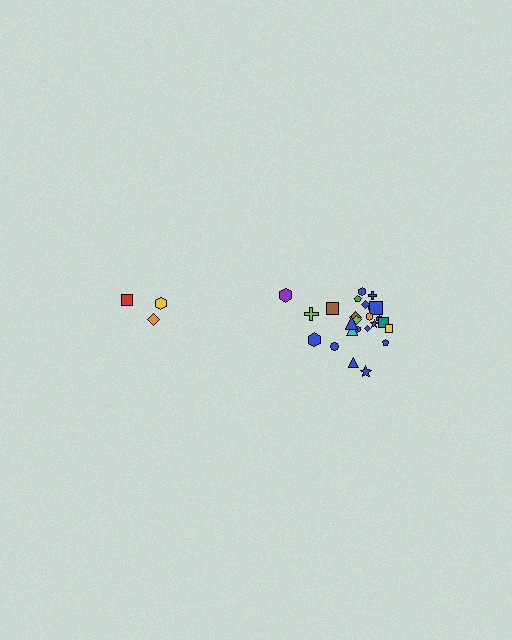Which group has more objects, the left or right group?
The right group.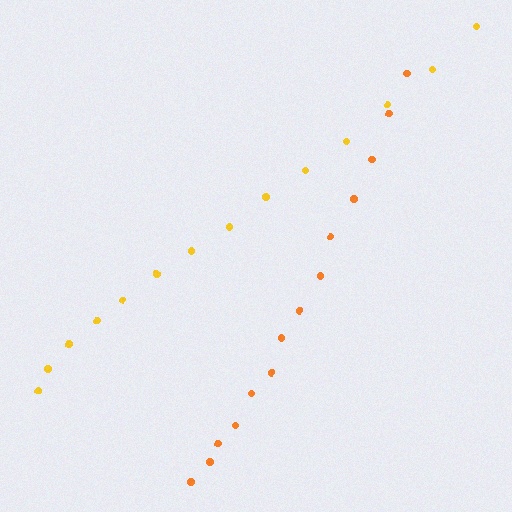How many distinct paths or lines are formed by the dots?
There are 2 distinct paths.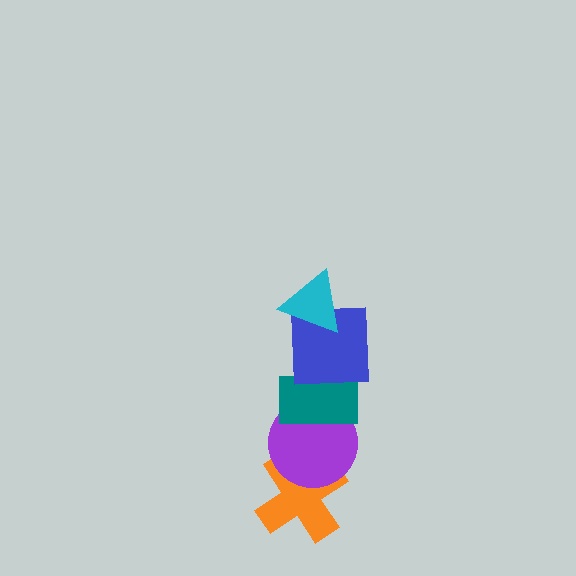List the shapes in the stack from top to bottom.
From top to bottom: the cyan triangle, the blue square, the teal rectangle, the purple circle, the orange cross.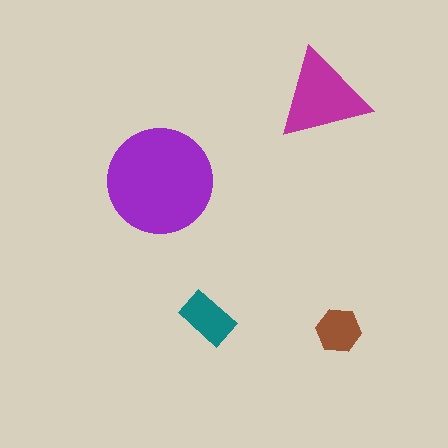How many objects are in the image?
There are 4 objects in the image.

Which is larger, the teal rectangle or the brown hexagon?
The teal rectangle.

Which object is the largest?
The purple circle.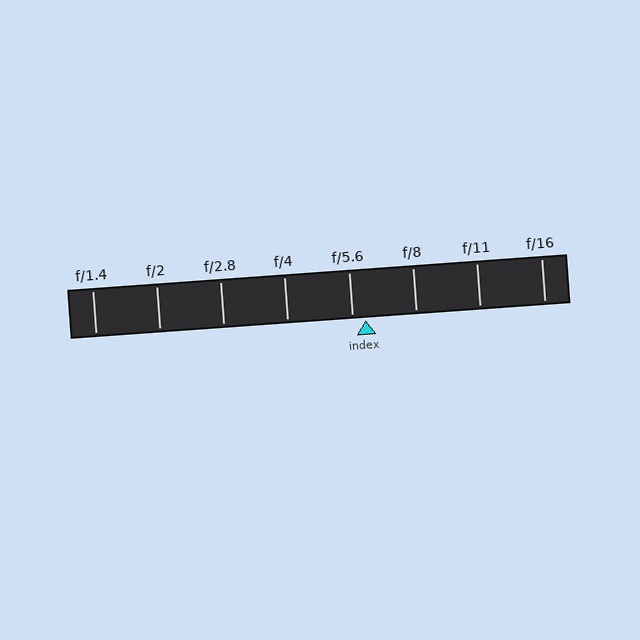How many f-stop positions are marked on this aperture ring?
There are 8 f-stop positions marked.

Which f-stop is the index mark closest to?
The index mark is closest to f/5.6.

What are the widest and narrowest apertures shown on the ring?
The widest aperture shown is f/1.4 and the narrowest is f/16.